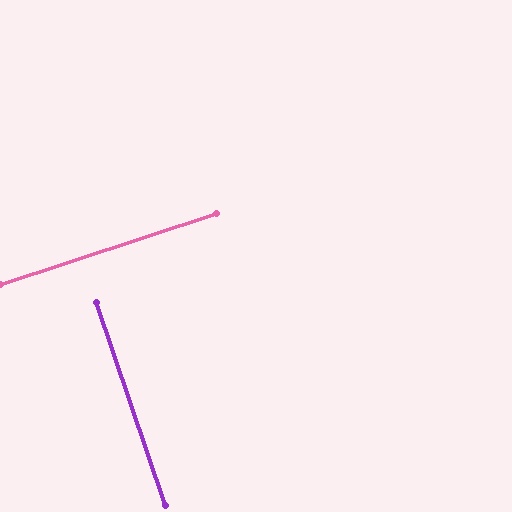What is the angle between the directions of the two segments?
Approximately 89 degrees.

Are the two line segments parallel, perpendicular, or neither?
Perpendicular — they meet at approximately 89°.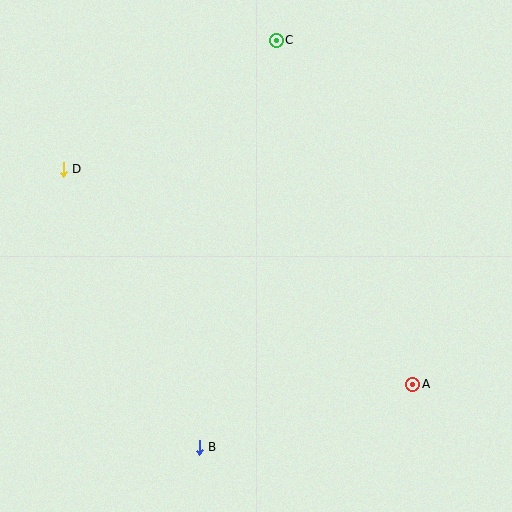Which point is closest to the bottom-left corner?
Point B is closest to the bottom-left corner.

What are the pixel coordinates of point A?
Point A is at (413, 384).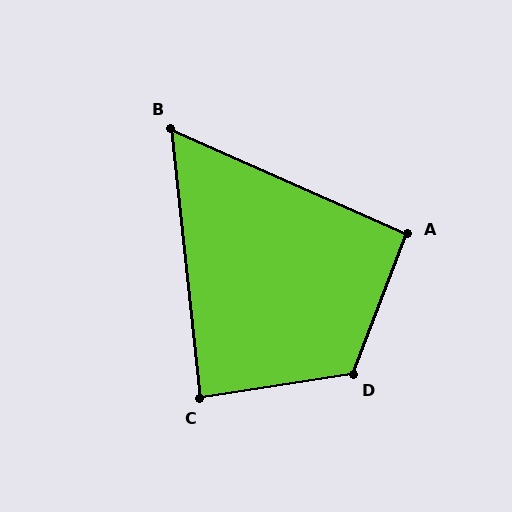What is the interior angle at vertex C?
Approximately 87 degrees (approximately right).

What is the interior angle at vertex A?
Approximately 93 degrees (approximately right).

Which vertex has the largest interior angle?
D, at approximately 120 degrees.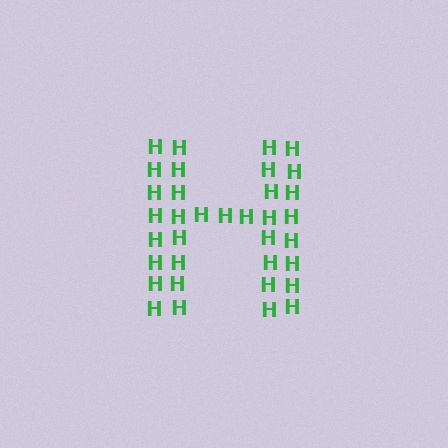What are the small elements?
The small elements are letter H's.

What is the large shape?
The large shape is the letter H.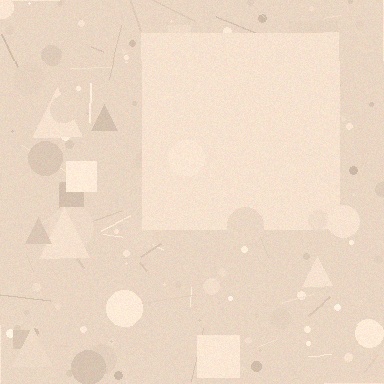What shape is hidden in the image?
A square is hidden in the image.